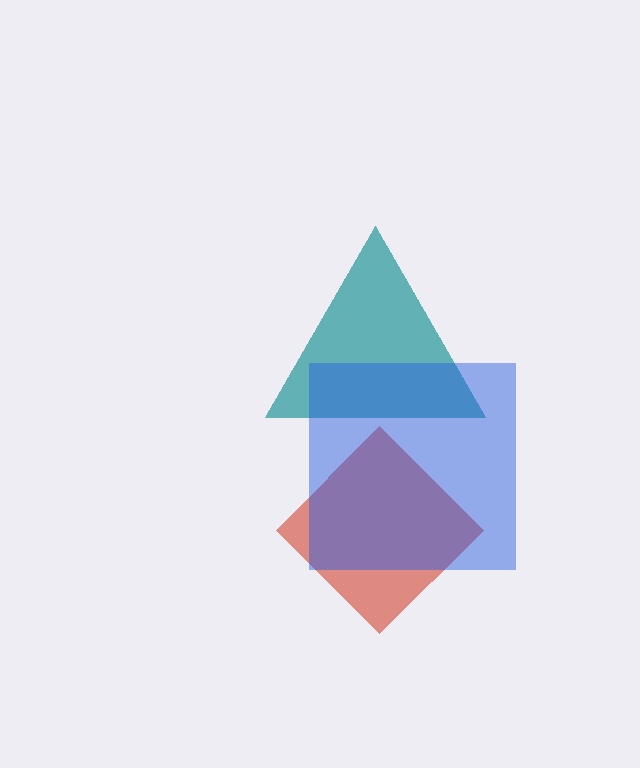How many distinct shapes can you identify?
There are 3 distinct shapes: a teal triangle, a red diamond, a blue square.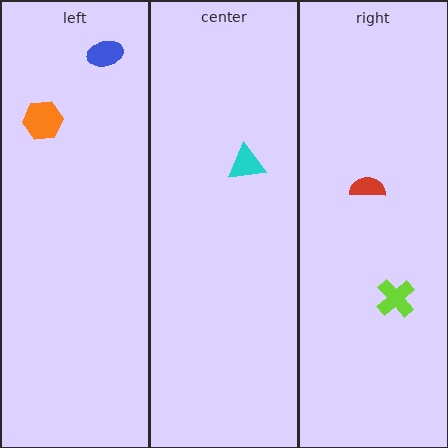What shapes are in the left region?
The blue ellipse, the orange hexagon.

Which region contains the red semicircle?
The right region.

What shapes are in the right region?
The red semicircle, the lime cross.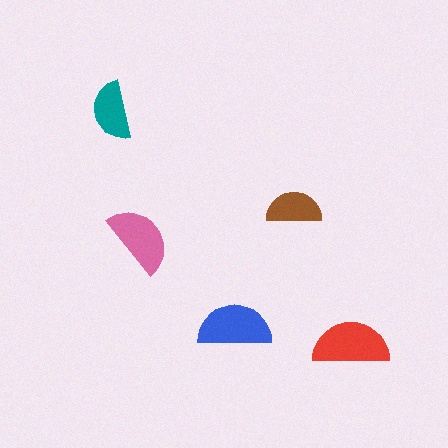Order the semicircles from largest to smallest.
the red one, the blue one, the pink one, the teal one, the brown one.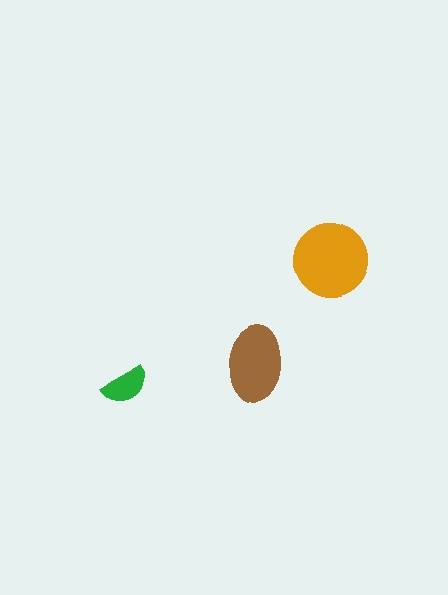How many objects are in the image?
There are 3 objects in the image.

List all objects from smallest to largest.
The green semicircle, the brown ellipse, the orange circle.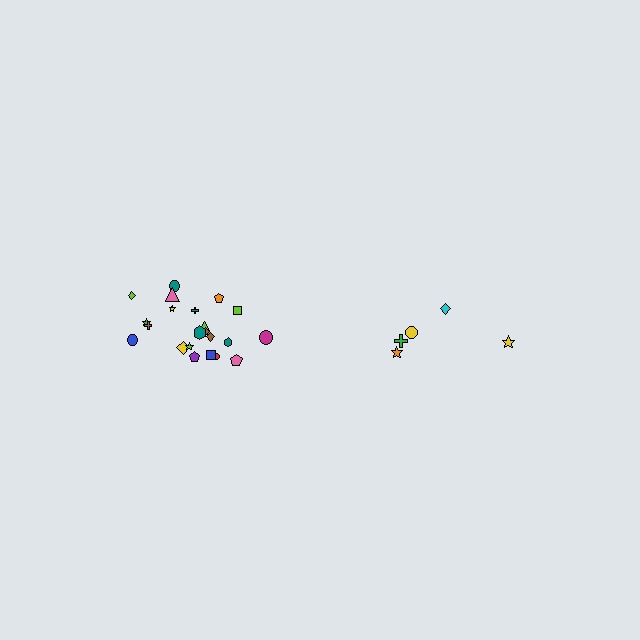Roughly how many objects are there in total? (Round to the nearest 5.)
Roughly 25 objects in total.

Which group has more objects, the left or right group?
The left group.